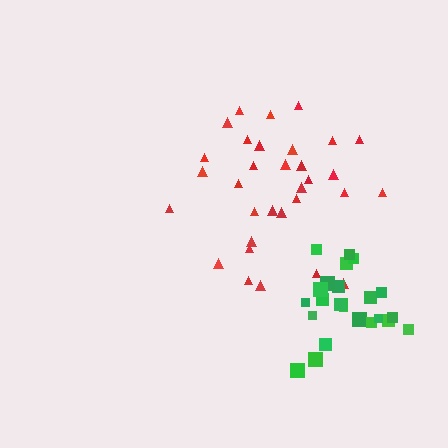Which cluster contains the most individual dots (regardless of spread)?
Red (32).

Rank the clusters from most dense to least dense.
green, red.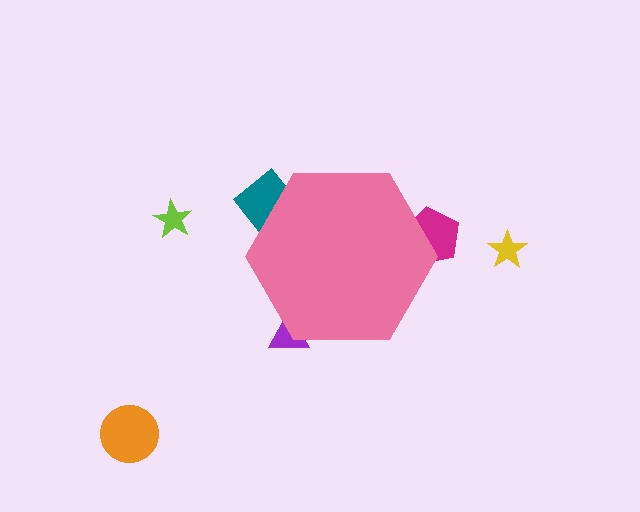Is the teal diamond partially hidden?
Yes, the teal diamond is partially hidden behind the pink hexagon.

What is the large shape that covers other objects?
A pink hexagon.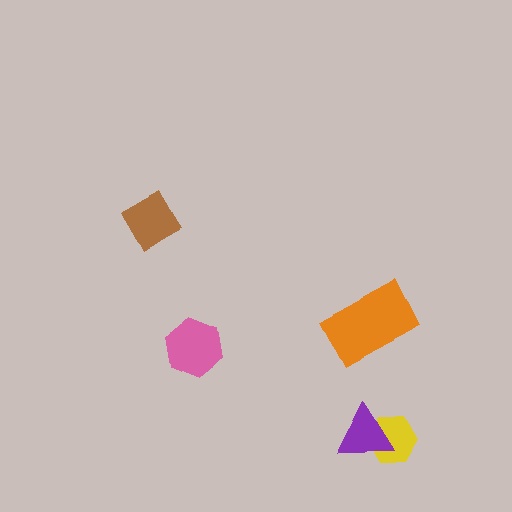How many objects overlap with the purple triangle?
1 object overlaps with the purple triangle.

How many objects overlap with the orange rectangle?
0 objects overlap with the orange rectangle.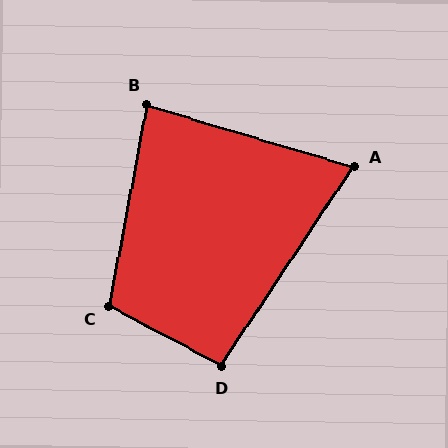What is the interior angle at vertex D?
Approximately 96 degrees (obtuse).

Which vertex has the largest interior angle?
C, at approximately 107 degrees.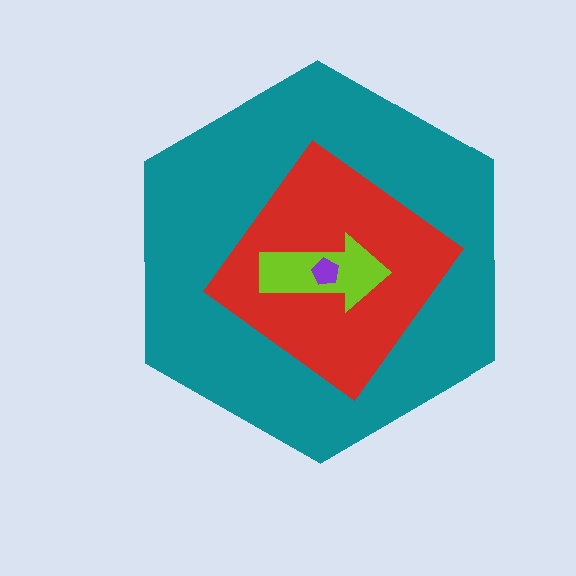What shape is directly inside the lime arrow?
The purple pentagon.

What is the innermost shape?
The purple pentagon.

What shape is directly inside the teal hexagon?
The red diamond.